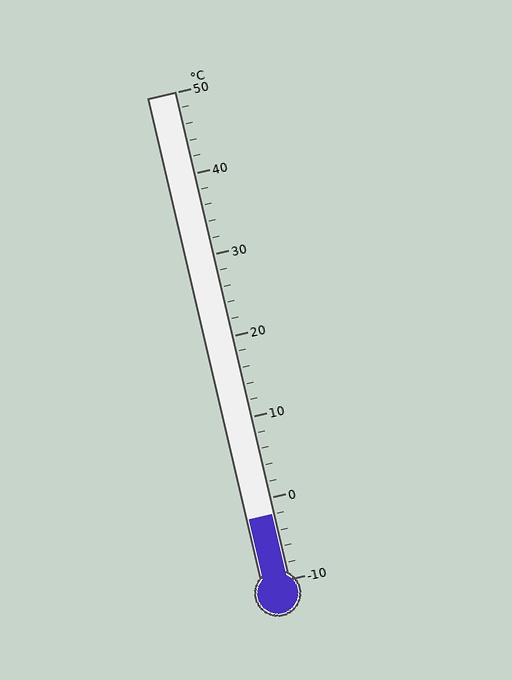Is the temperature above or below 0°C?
The temperature is below 0°C.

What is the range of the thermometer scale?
The thermometer scale ranges from -10°C to 50°C.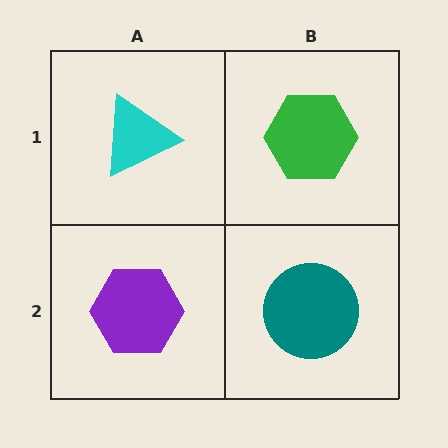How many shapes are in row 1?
2 shapes.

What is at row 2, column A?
A purple hexagon.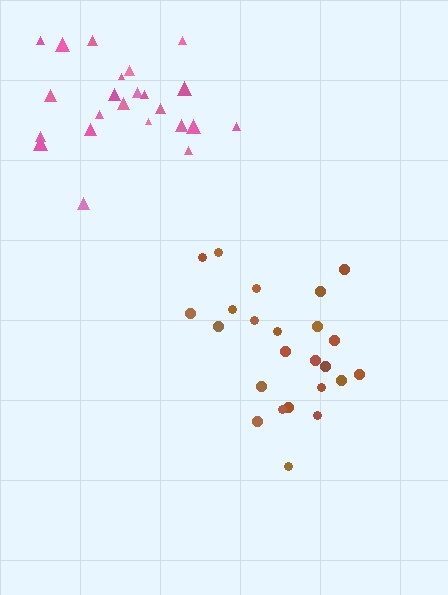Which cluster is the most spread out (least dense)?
Pink.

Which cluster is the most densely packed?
Brown.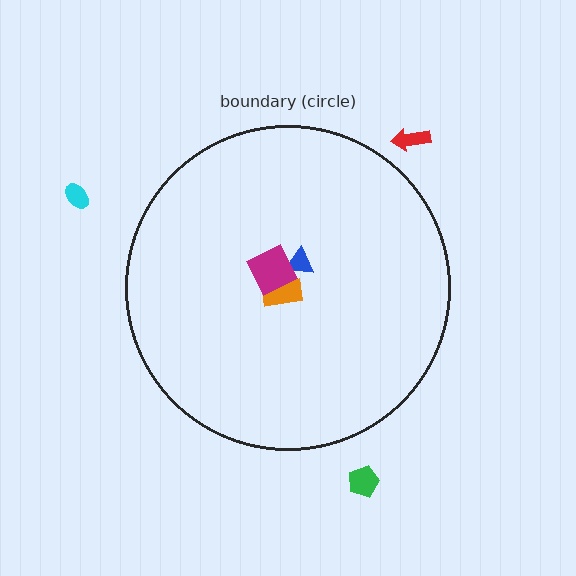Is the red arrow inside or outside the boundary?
Outside.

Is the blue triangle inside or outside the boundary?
Inside.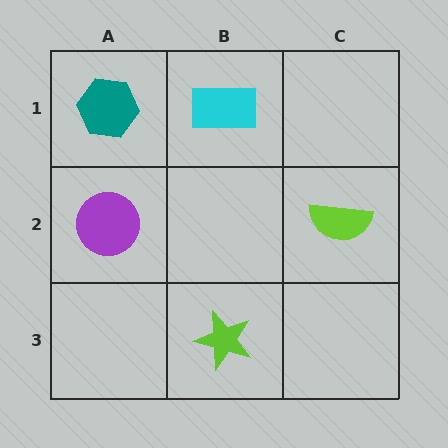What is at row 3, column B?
A lime star.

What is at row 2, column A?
A purple circle.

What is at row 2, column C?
A lime semicircle.